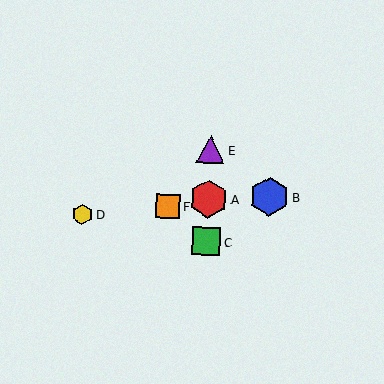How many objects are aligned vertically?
3 objects (A, C, E) are aligned vertically.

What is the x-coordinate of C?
Object C is at x≈206.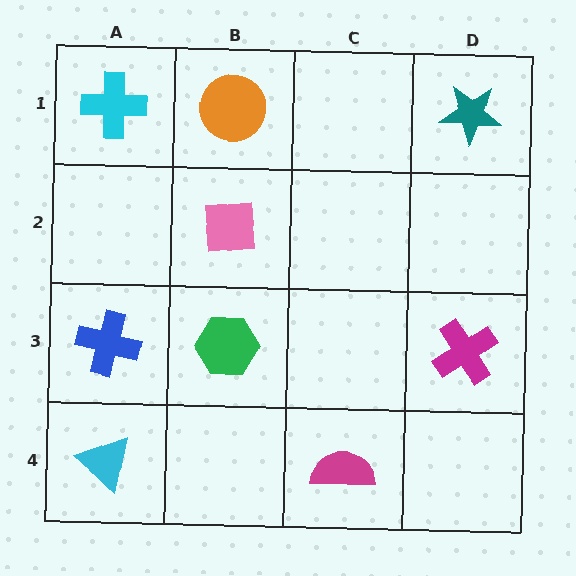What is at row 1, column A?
A cyan cross.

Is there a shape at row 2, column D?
No, that cell is empty.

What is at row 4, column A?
A cyan triangle.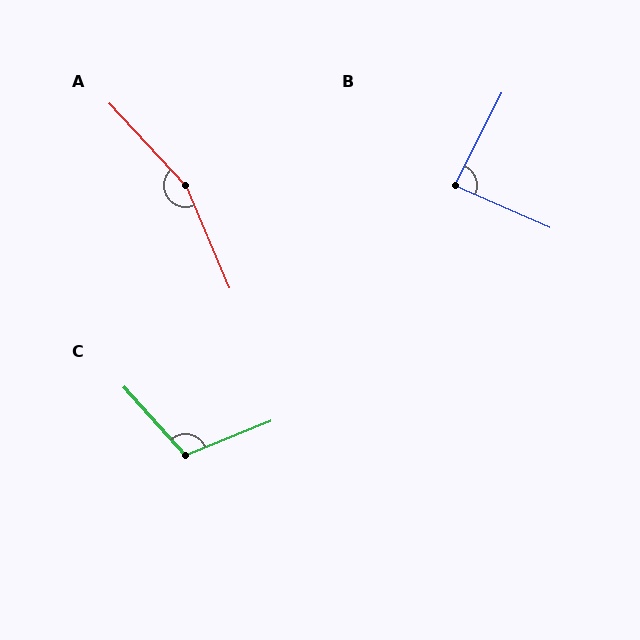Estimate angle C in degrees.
Approximately 110 degrees.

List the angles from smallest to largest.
B (87°), C (110°), A (160°).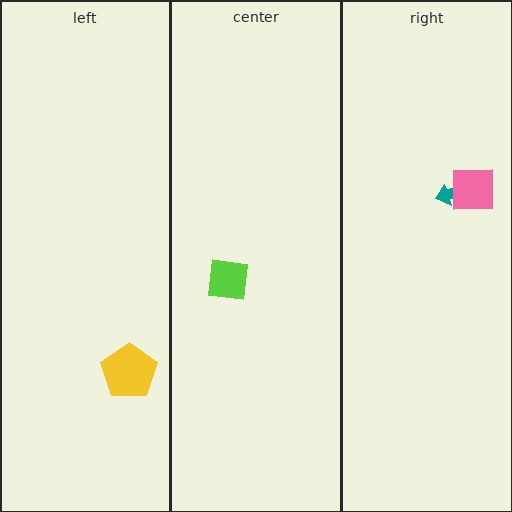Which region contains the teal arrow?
The right region.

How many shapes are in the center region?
1.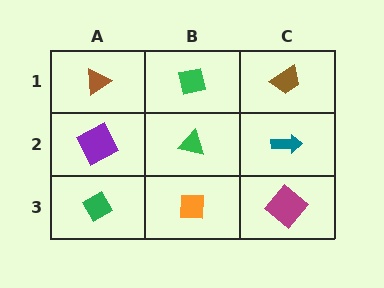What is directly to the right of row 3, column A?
An orange square.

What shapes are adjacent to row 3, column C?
A teal arrow (row 2, column C), an orange square (row 3, column B).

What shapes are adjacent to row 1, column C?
A teal arrow (row 2, column C), a green square (row 1, column B).